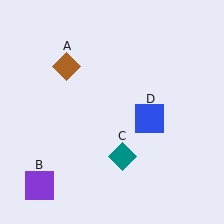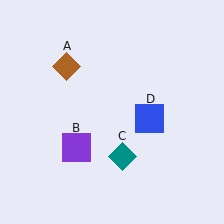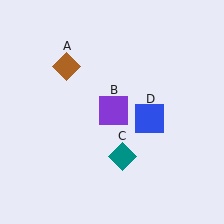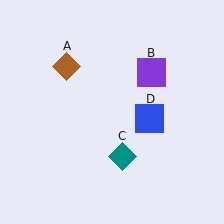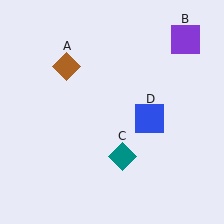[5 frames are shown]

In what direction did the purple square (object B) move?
The purple square (object B) moved up and to the right.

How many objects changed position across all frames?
1 object changed position: purple square (object B).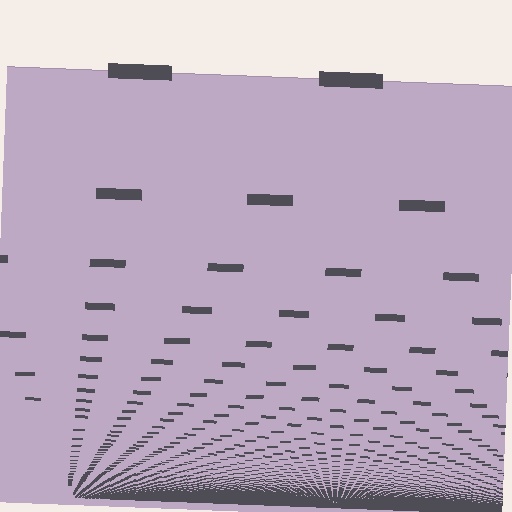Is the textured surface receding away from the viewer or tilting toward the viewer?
The surface appears to tilt toward the viewer. Texture elements get larger and sparser toward the top.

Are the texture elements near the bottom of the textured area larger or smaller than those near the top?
Smaller. The gradient is inverted — elements near the bottom are smaller and denser.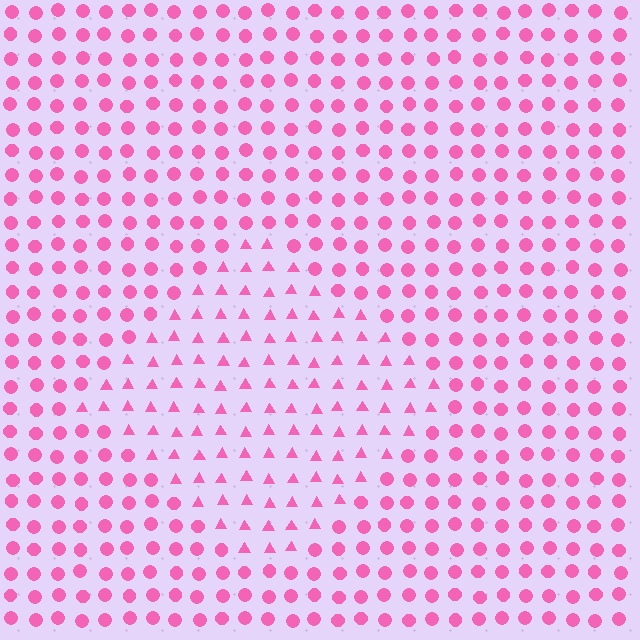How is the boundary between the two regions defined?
The boundary is defined by a change in element shape: triangles inside vs. circles outside. All elements share the same color and spacing.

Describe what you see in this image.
The image is filled with small pink elements arranged in a uniform grid. A diamond-shaped region contains triangles, while the surrounding area contains circles. The boundary is defined purely by the change in element shape.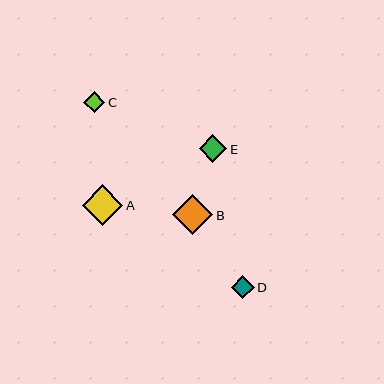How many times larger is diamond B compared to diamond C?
Diamond B is approximately 1.8 times the size of diamond C.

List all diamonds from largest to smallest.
From largest to smallest: A, B, E, D, C.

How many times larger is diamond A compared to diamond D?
Diamond A is approximately 1.8 times the size of diamond D.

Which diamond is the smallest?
Diamond C is the smallest with a size of approximately 22 pixels.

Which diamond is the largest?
Diamond A is the largest with a size of approximately 41 pixels.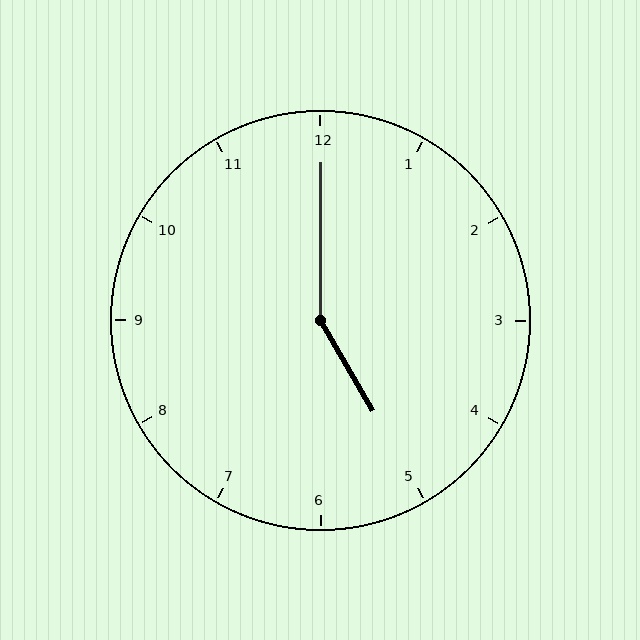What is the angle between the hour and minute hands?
Approximately 150 degrees.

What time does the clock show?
5:00.